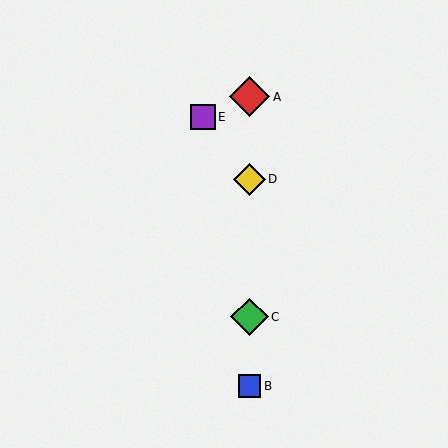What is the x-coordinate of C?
Object C is at x≈249.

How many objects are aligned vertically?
4 objects (A, B, C, D) are aligned vertically.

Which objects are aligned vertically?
Objects A, B, C, D are aligned vertically.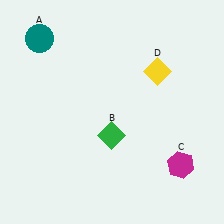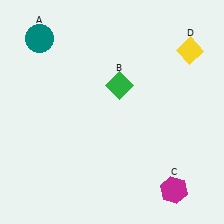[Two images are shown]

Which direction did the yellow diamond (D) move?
The yellow diamond (D) moved right.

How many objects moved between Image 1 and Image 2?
3 objects moved between the two images.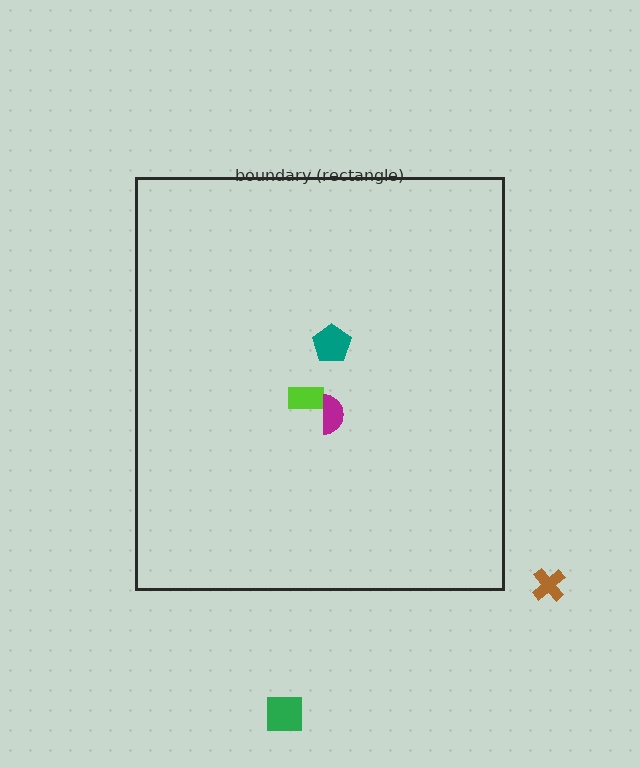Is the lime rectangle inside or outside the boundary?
Inside.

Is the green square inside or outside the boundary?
Outside.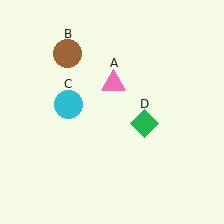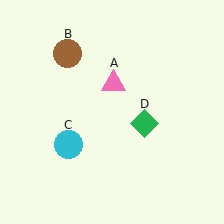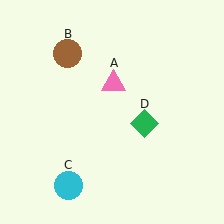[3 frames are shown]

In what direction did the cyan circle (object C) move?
The cyan circle (object C) moved down.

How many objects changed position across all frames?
1 object changed position: cyan circle (object C).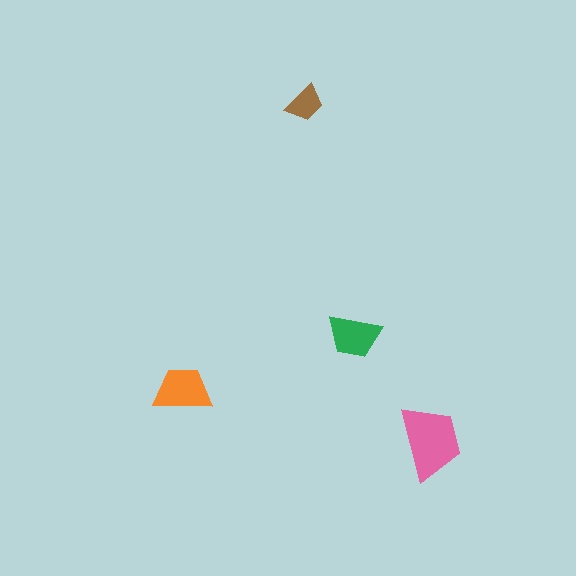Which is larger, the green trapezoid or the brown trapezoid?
The green one.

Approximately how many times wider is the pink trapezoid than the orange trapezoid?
About 1.5 times wider.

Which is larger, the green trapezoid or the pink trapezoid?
The pink one.